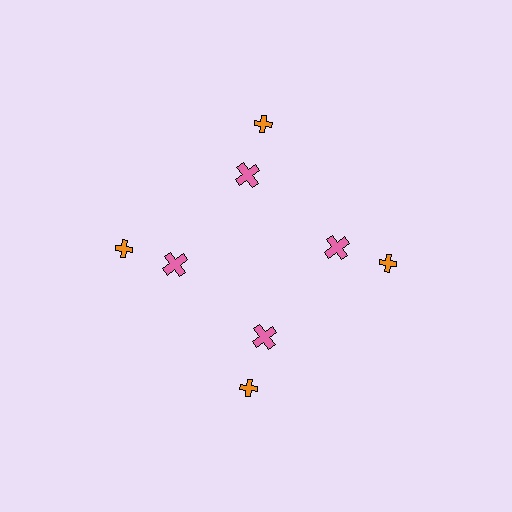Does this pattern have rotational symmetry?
Yes, this pattern has 4-fold rotational symmetry. It looks the same after rotating 90 degrees around the center.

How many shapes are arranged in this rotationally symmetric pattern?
There are 8 shapes, arranged in 4 groups of 2.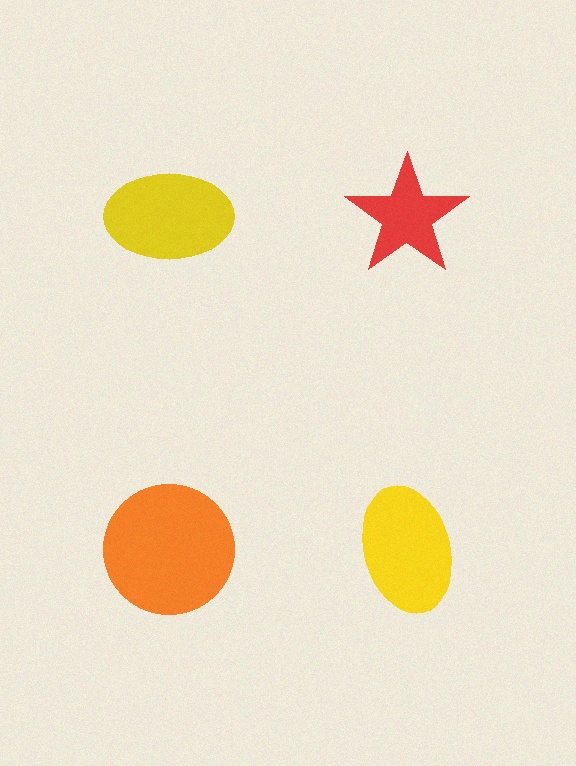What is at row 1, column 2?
A red star.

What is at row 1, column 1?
A yellow ellipse.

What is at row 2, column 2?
A yellow ellipse.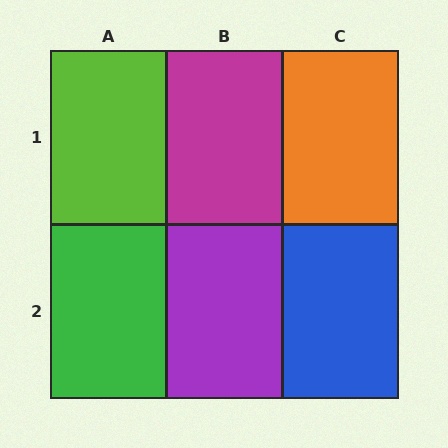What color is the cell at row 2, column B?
Purple.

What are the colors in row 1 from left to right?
Lime, magenta, orange.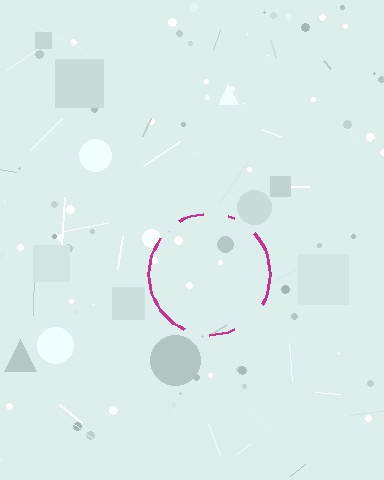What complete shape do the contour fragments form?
The contour fragments form a circle.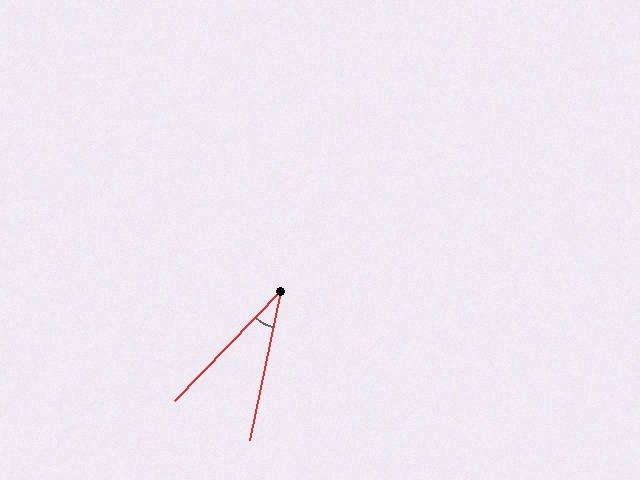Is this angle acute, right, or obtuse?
It is acute.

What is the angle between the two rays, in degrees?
Approximately 32 degrees.